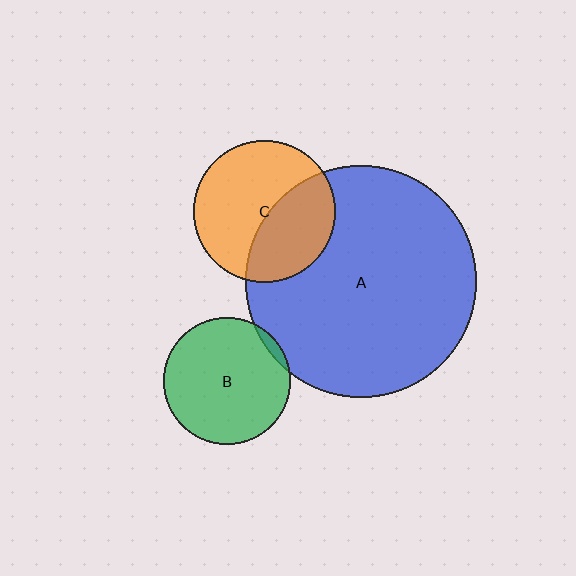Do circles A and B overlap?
Yes.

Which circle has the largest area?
Circle A (blue).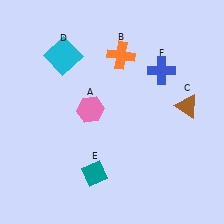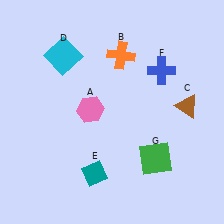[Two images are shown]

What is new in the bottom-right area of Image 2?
A green square (G) was added in the bottom-right area of Image 2.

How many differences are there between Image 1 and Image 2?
There is 1 difference between the two images.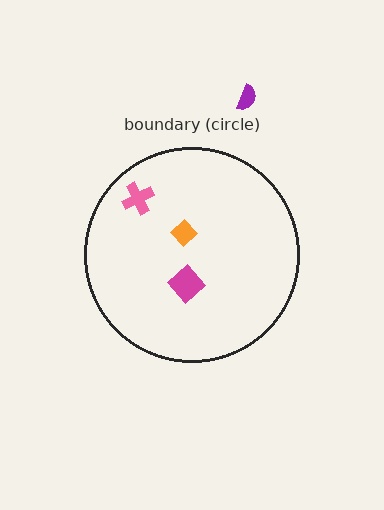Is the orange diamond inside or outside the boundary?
Inside.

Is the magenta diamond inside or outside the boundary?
Inside.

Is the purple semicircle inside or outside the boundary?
Outside.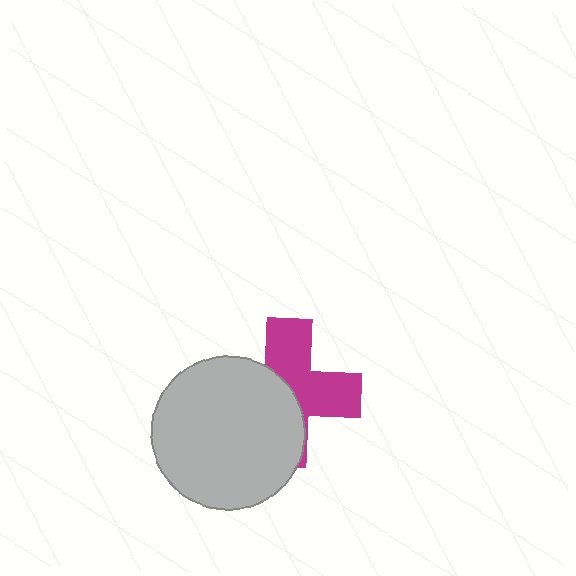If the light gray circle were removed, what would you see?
You would see the complete magenta cross.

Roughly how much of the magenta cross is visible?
About half of it is visible (roughly 49%).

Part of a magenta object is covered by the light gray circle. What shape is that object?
It is a cross.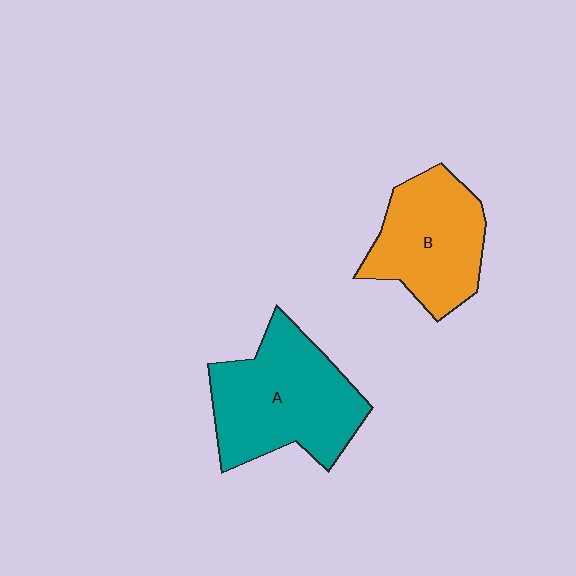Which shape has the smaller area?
Shape B (orange).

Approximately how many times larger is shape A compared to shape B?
Approximately 1.3 times.